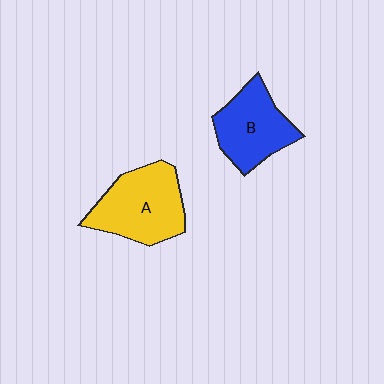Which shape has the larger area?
Shape A (yellow).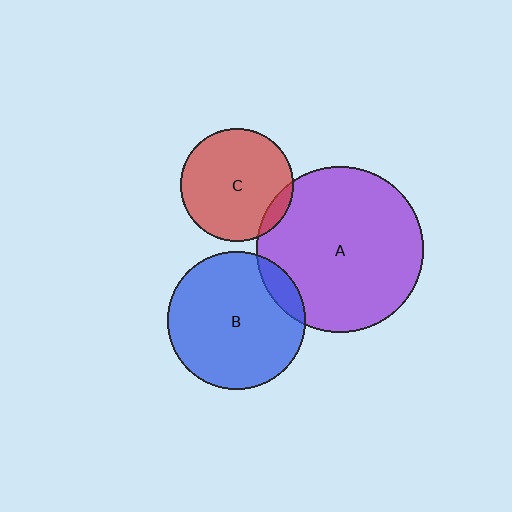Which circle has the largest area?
Circle A (purple).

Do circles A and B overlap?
Yes.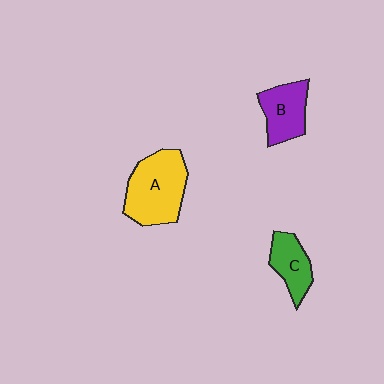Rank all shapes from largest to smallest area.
From largest to smallest: A (yellow), B (purple), C (green).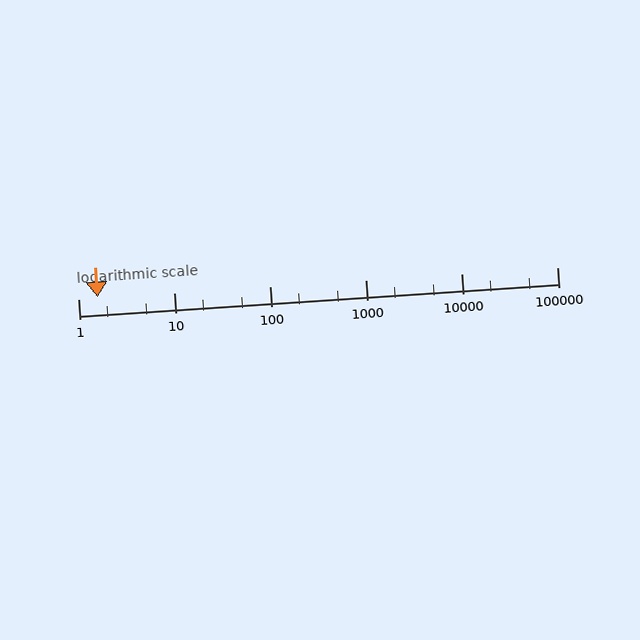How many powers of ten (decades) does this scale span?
The scale spans 5 decades, from 1 to 100000.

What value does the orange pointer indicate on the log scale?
The pointer indicates approximately 1.6.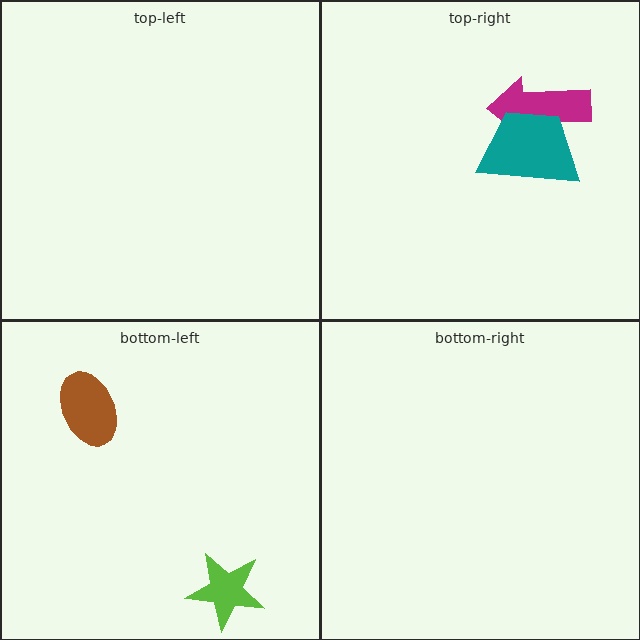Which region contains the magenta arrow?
The top-right region.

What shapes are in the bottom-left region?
The lime star, the brown ellipse.